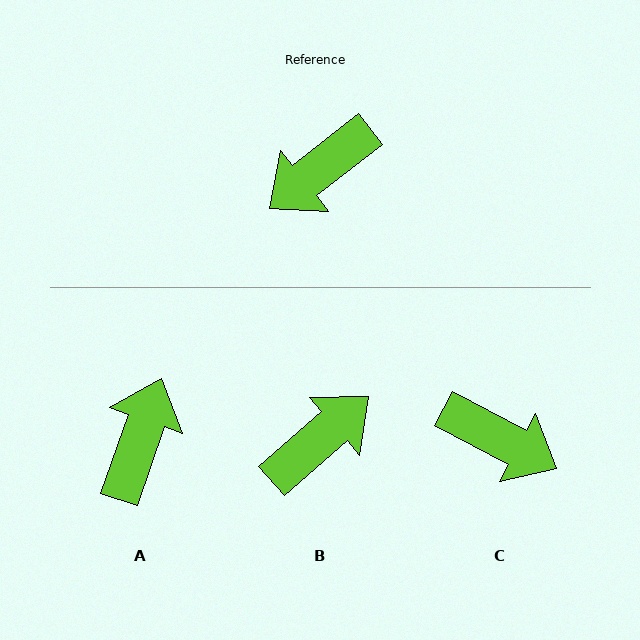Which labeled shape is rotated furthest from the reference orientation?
B, about 177 degrees away.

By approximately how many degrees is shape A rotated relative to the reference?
Approximately 147 degrees clockwise.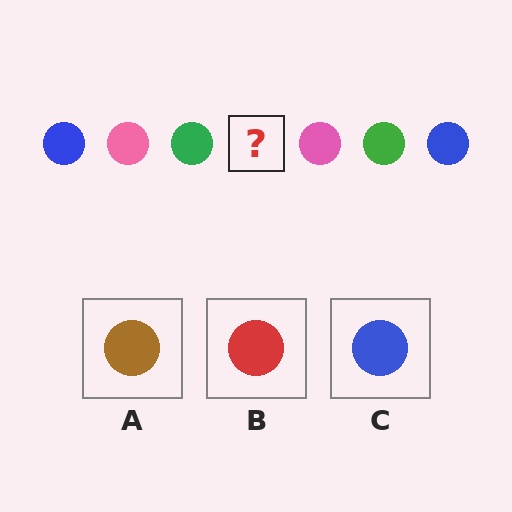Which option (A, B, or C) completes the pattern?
C.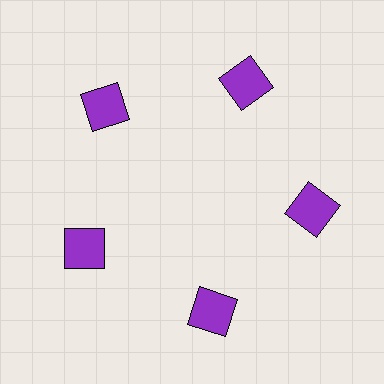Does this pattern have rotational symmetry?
Yes, this pattern has 5-fold rotational symmetry. It looks the same after rotating 72 degrees around the center.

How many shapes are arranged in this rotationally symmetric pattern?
There are 5 shapes, arranged in 5 groups of 1.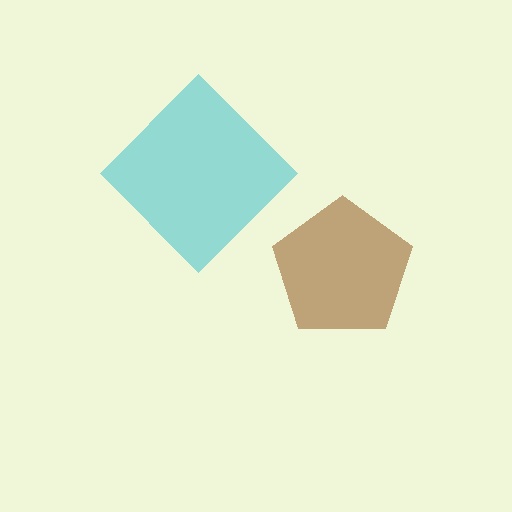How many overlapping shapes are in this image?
There are 2 overlapping shapes in the image.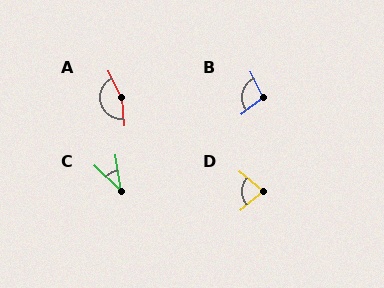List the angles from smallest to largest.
C (37°), D (78°), B (102°), A (160°).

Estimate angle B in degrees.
Approximately 102 degrees.